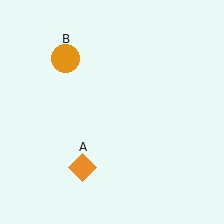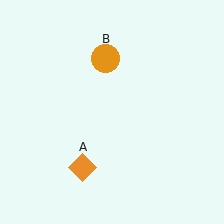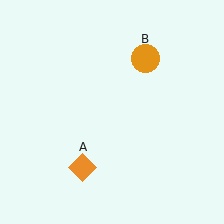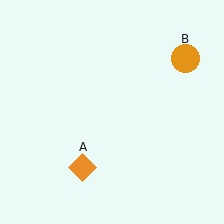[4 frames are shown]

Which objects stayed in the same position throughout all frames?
Orange diamond (object A) remained stationary.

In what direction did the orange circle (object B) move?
The orange circle (object B) moved right.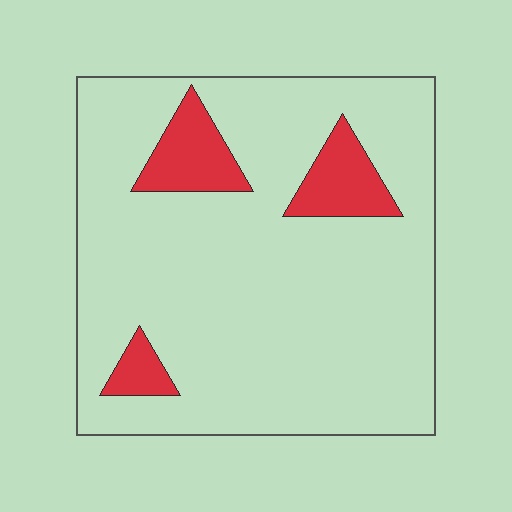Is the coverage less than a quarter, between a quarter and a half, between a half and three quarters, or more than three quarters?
Less than a quarter.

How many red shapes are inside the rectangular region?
3.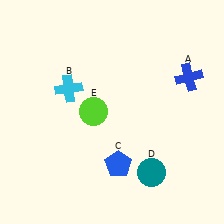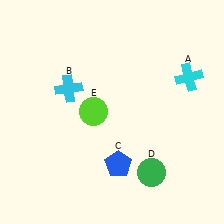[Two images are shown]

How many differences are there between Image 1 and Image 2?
There are 2 differences between the two images.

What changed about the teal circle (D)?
In Image 1, D is teal. In Image 2, it changed to green.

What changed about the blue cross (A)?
In Image 1, A is blue. In Image 2, it changed to cyan.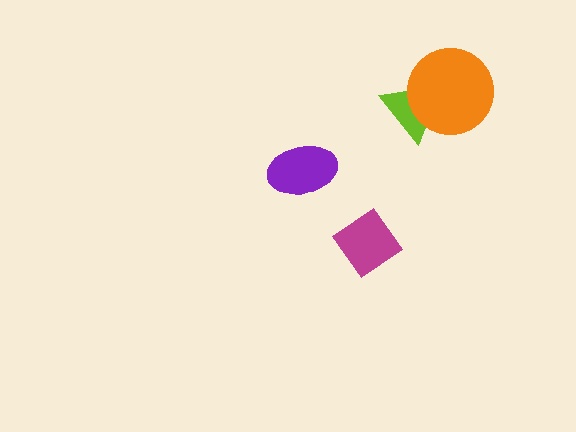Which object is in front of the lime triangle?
The orange circle is in front of the lime triangle.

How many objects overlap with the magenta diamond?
0 objects overlap with the magenta diamond.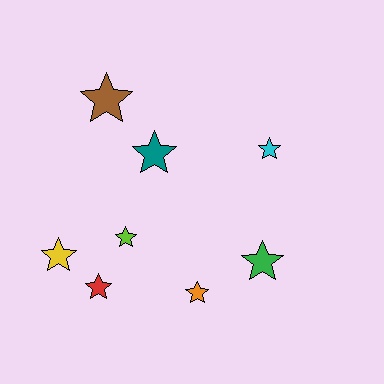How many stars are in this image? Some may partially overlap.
There are 8 stars.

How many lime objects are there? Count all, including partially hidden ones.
There is 1 lime object.